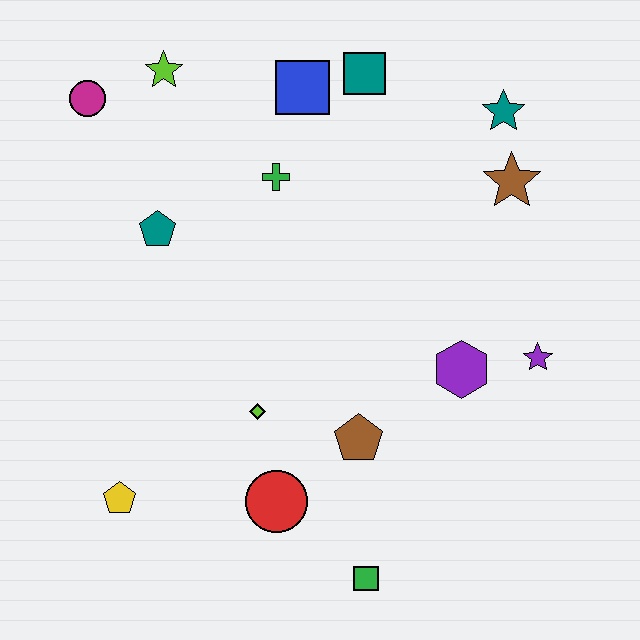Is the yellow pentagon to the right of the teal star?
No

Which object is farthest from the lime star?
The green square is farthest from the lime star.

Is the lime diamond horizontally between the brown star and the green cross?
No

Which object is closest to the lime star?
The magenta circle is closest to the lime star.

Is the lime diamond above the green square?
Yes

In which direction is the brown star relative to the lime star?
The brown star is to the right of the lime star.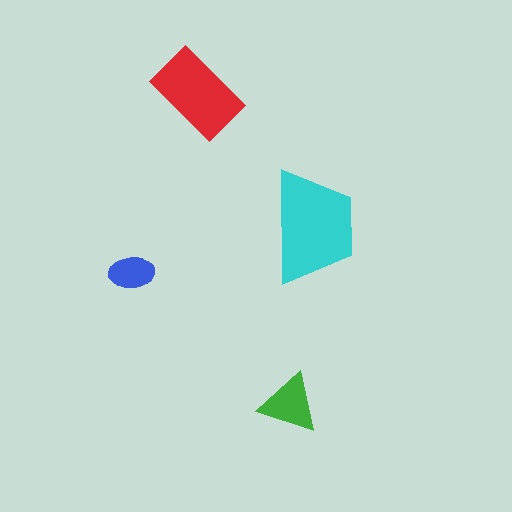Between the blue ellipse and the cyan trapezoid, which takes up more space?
The cyan trapezoid.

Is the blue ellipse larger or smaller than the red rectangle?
Smaller.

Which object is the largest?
The cyan trapezoid.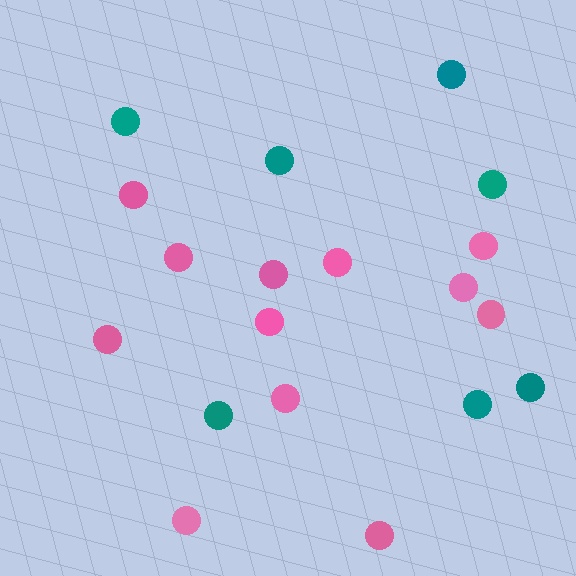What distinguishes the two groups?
There are 2 groups: one group of teal circles (7) and one group of pink circles (12).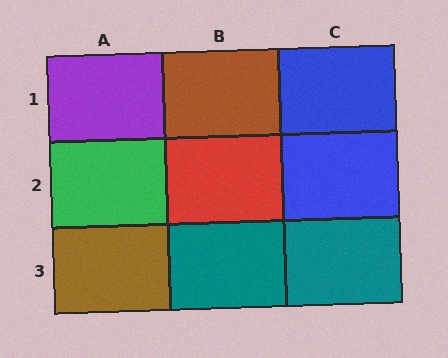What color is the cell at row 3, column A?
Brown.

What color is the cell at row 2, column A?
Green.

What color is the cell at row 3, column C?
Teal.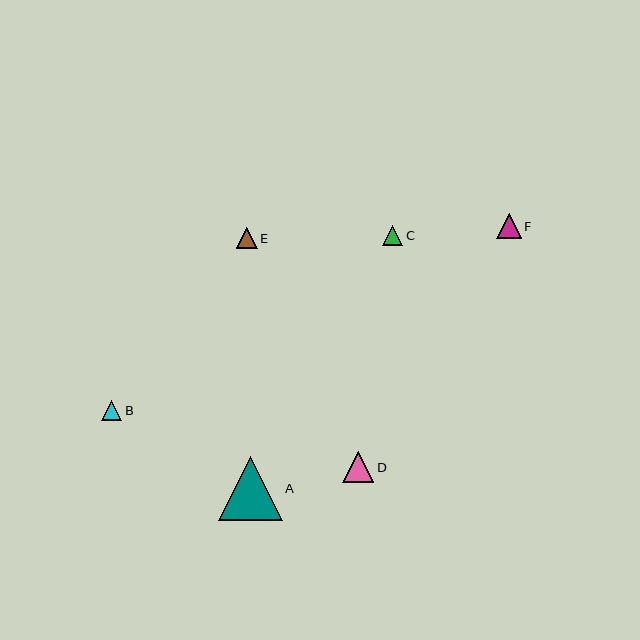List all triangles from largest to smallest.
From largest to smallest: A, D, F, E, B, C.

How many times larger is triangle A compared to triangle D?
Triangle A is approximately 2.1 times the size of triangle D.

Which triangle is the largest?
Triangle A is the largest with a size of approximately 64 pixels.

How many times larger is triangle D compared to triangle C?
Triangle D is approximately 1.5 times the size of triangle C.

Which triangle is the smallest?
Triangle C is the smallest with a size of approximately 20 pixels.